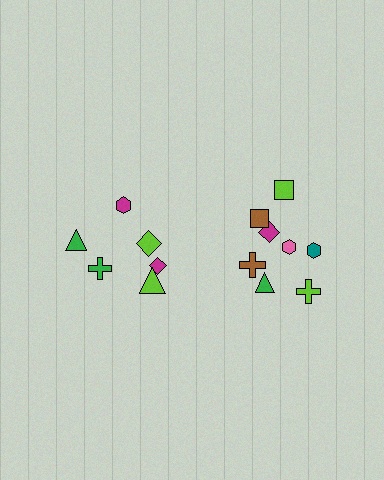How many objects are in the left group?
There are 6 objects.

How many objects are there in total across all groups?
There are 14 objects.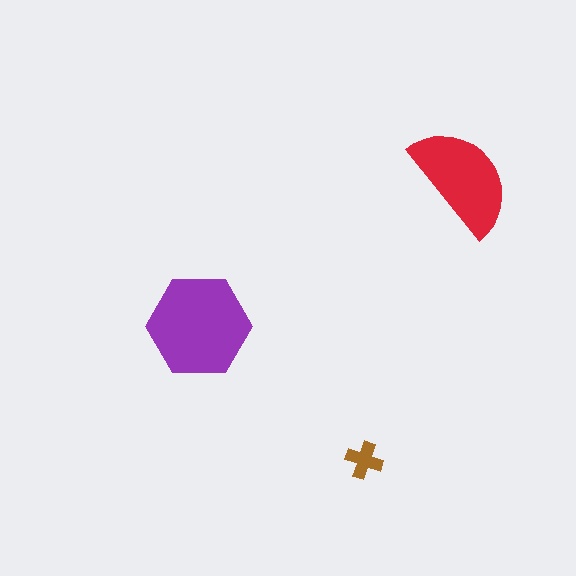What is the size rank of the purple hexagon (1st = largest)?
1st.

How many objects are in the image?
There are 3 objects in the image.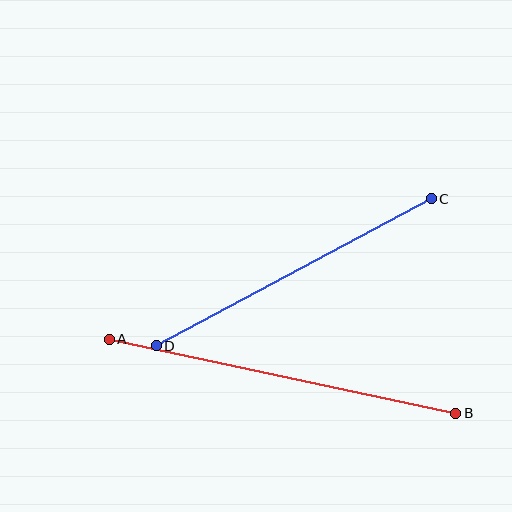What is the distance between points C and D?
The distance is approximately 312 pixels.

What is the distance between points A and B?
The distance is approximately 354 pixels.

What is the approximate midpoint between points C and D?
The midpoint is at approximately (294, 272) pixels.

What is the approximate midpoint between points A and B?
The midpoint is at approximately (283, 376) pixels.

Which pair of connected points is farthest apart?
Points A and B are farthest apart.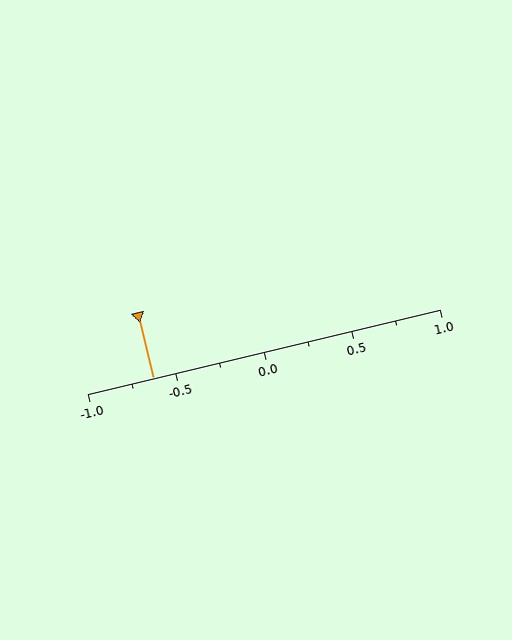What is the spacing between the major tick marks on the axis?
The major ticks are spaced 0.5 apart.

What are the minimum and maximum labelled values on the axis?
The axis runs from -1.0 to 1.0.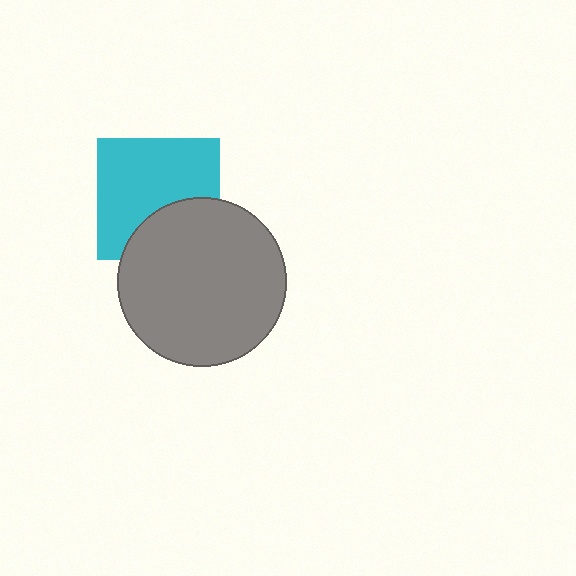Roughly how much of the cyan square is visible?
Most of it is visible (roughly 67%).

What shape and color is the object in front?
The object in front is a gray circle.